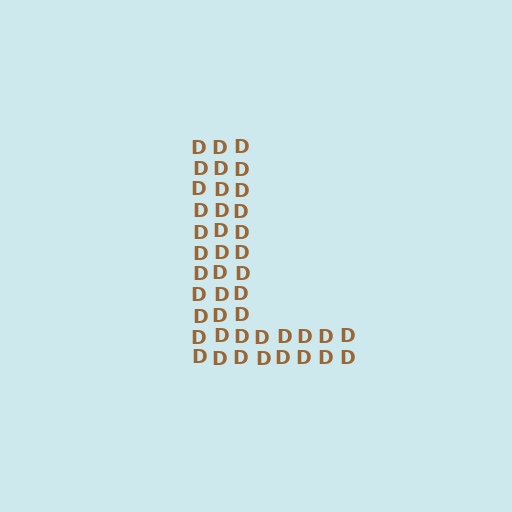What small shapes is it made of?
It is made of small letter D's.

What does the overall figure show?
The overall figure shows the letter L.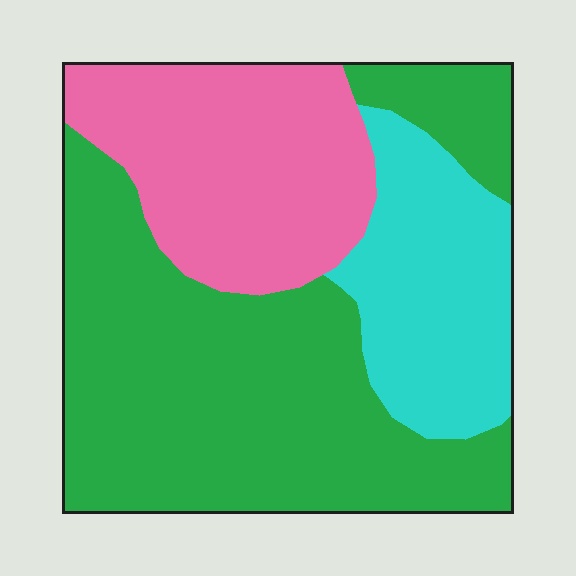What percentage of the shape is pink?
Pink takes up between a quarter and a half of the shape.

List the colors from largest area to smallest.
From largest to smallest: green, pink, cyan.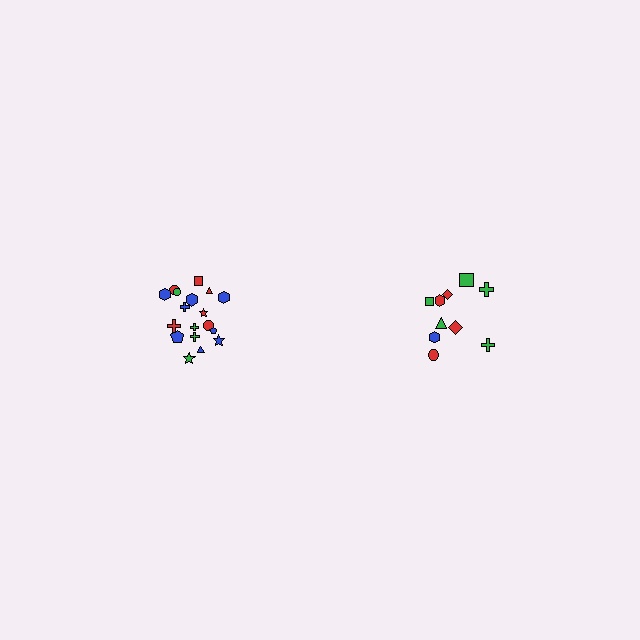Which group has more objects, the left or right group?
The left group.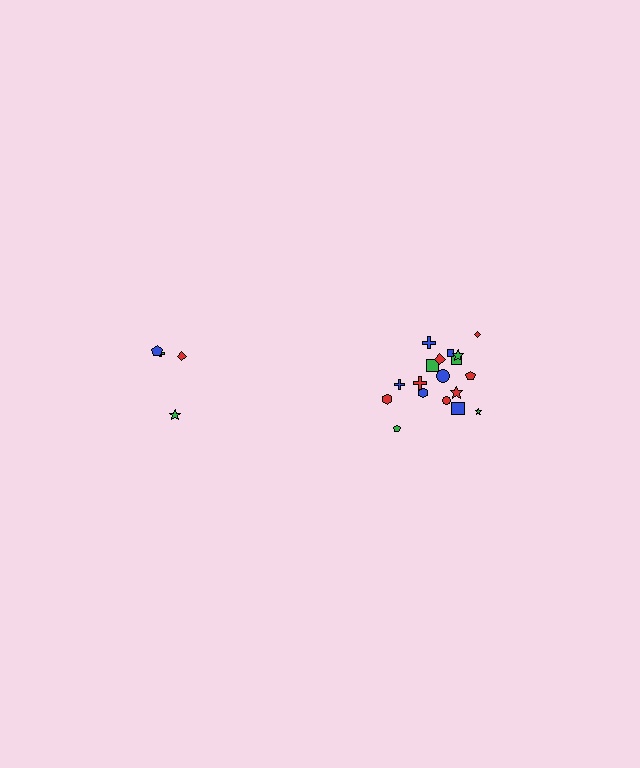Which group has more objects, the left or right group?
The right group.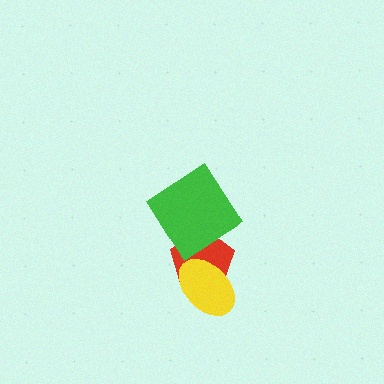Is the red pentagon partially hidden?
Yes, it is partially covered by another shape.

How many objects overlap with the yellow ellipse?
1 object overlaps with the yellow ellipse.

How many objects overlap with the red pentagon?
2 objects overlap with the red pentagon.